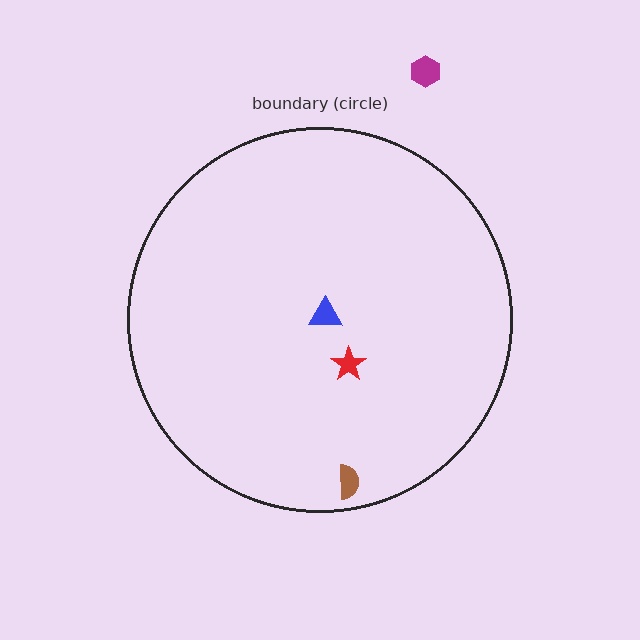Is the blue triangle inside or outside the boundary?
Inside.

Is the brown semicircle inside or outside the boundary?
Inside.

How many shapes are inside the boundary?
3 inside, 1 outside.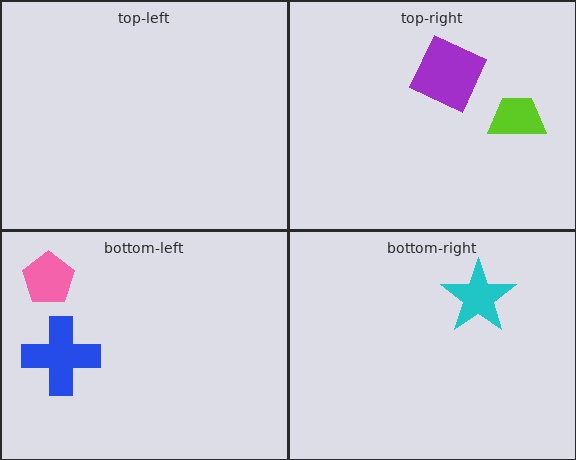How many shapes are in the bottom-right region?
1.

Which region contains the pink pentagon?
The bottom-left region.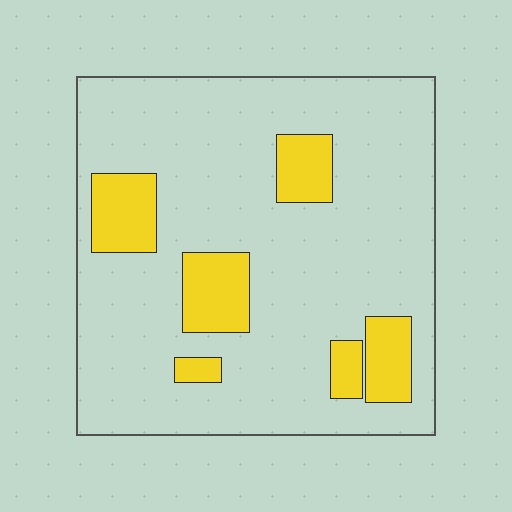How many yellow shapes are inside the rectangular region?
6.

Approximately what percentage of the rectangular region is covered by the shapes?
Approximately 15%.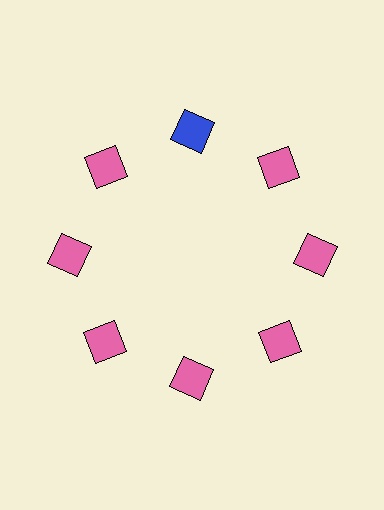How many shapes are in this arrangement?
There are 8 shapes arranged in a ring pattern.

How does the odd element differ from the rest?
It has a different color: blue instead of pink.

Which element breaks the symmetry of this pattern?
The blue square at roughly the 12 o'clock position breaks the symmetry. All other shapes are pink squares.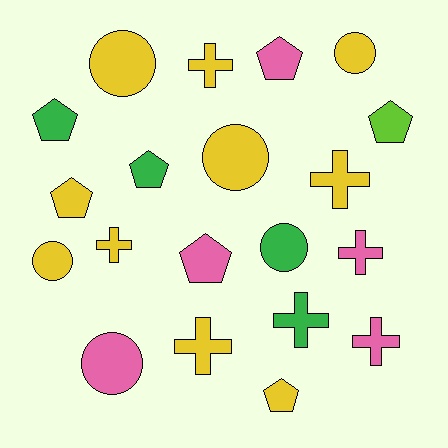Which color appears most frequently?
Yellow, with 10 objects.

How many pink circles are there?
There is 1 pink circle.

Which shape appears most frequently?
Pentagon, with 7 objects.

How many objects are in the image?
There are 20 objects.